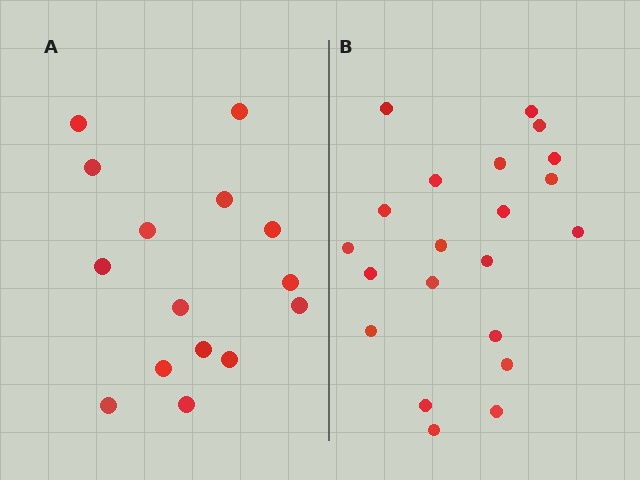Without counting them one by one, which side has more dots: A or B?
Region B (the right region) has more dots.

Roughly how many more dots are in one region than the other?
Region B has about 6 more dots than region A.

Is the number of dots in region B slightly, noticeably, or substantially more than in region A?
Region B has noticeably more, but not dramatically so. The ratio is roughly 1.4 to 1.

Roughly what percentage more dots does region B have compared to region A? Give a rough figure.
About 40% more.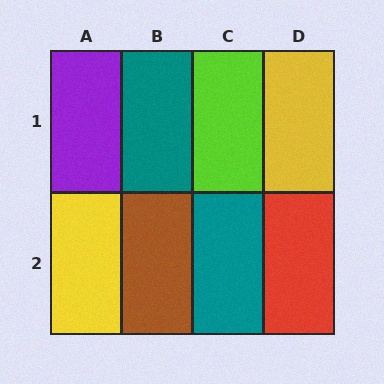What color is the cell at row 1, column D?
Yellow.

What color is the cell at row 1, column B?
Teal.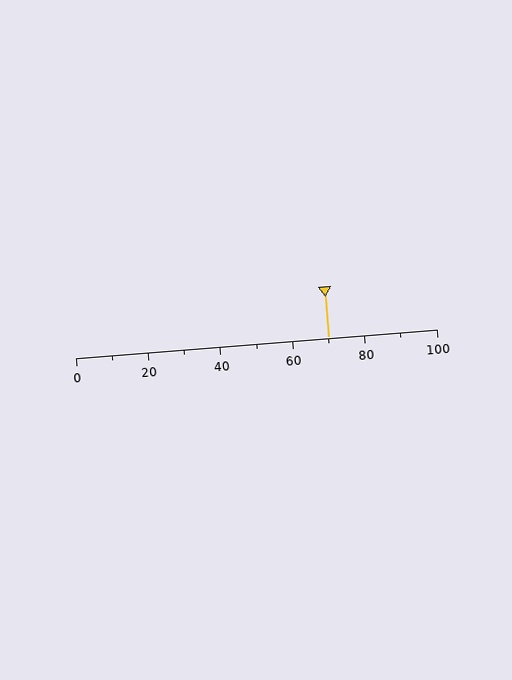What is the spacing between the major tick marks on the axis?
The major ticks are spaced 20 apart.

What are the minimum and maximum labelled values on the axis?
The axis runs from 0 to 100.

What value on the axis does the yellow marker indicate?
The marker indicates approximately 70.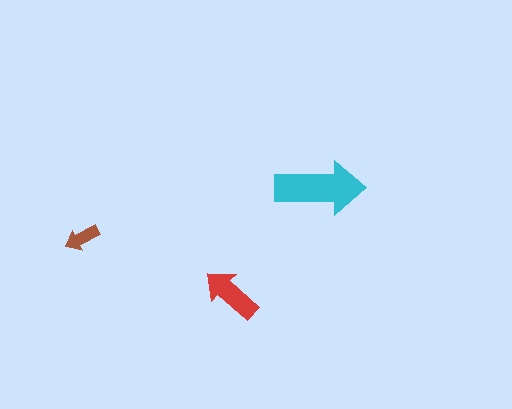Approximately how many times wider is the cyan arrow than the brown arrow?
About 2.5 times wider.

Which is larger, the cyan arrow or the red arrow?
The cyan one.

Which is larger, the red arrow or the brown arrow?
The red one.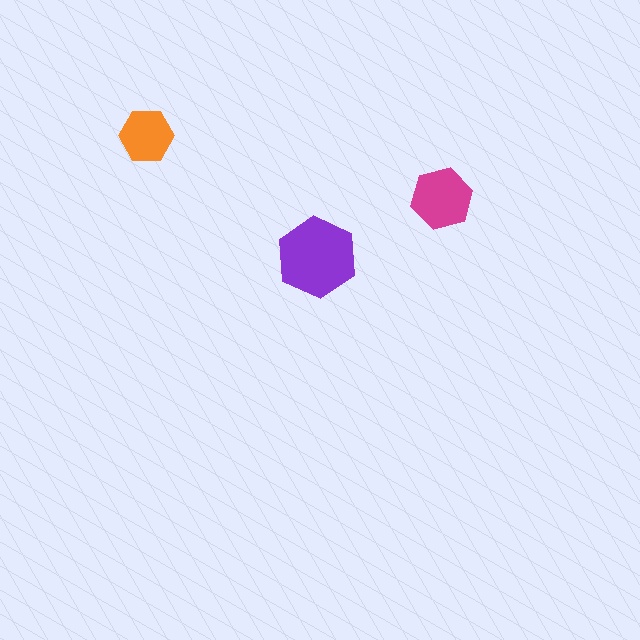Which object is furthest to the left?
The orange hexagon is leftmost.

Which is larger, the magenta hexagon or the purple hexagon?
The purple one.